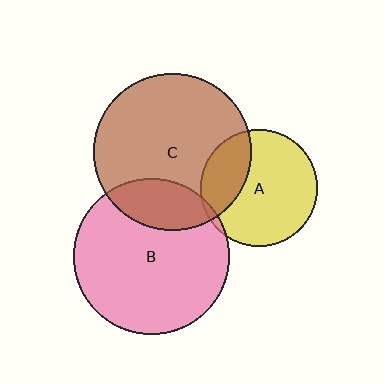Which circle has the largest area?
Circle C (brown).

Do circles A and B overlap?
Yes.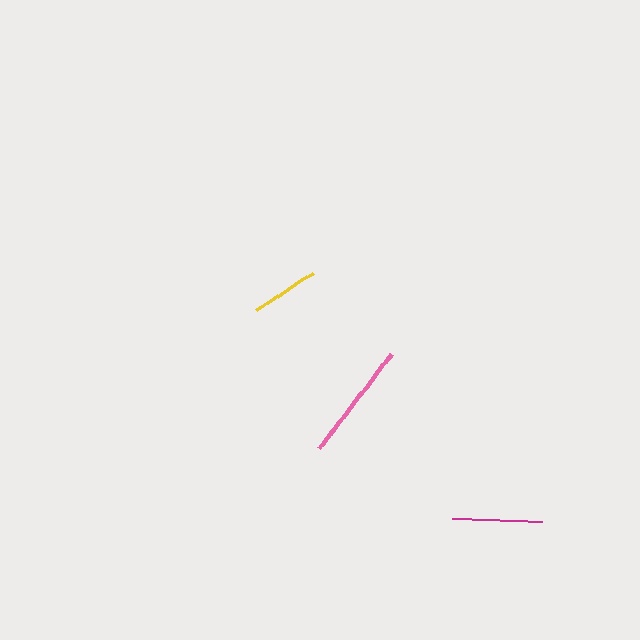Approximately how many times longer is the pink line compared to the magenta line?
The pink line is approximately 1.3 times the length of the magenta line.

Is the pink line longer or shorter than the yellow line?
The pink line is longer than the yellow line.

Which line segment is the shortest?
The yellow line is the shortest at approximately 68 pixels.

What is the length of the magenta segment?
The magenta segment is approximately 90 pixels long.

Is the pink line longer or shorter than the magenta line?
The pink line is longer than the magenta line.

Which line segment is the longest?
The pink line is the longest at approximately 119 pixels.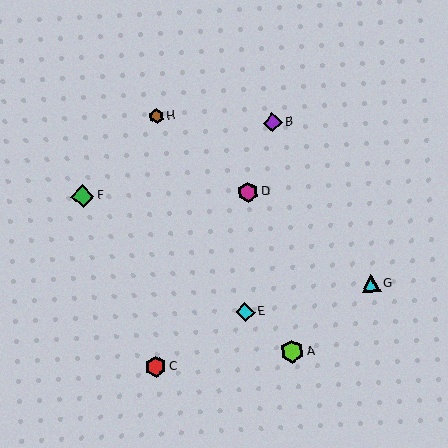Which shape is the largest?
The green diamond (labeled F) is the largest.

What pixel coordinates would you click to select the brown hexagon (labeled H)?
Click at (157, 116) to select the brown hexagon H.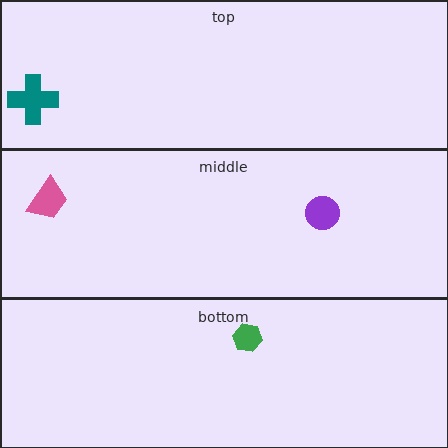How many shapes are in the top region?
1.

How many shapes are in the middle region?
2.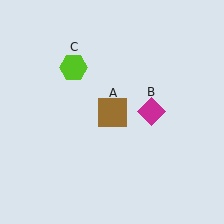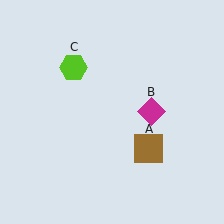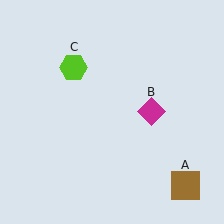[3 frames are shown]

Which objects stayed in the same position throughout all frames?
Magenta diamond (object B) and lime hexagon (object C) remained stationary.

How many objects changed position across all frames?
1 object changed position: brown square (object A).